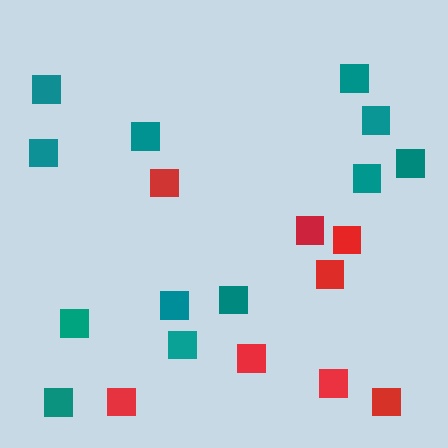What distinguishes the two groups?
There are 2 groups: one group of red squares (8) and one group of teal squares (12).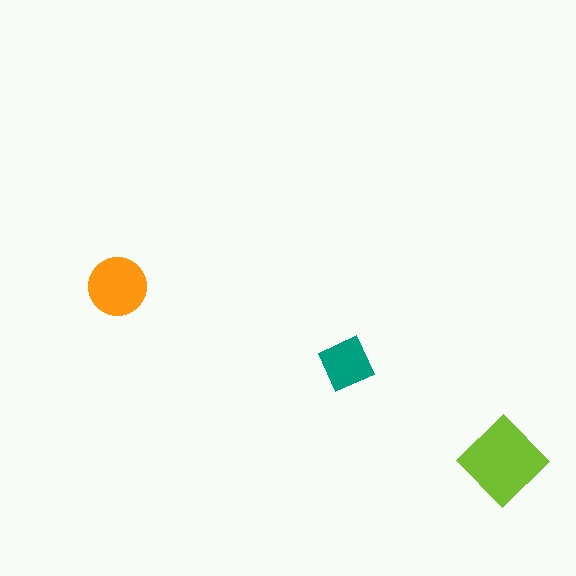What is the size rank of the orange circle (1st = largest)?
2nd.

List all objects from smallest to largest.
The teal diamond, the orange circle, the lime diamond.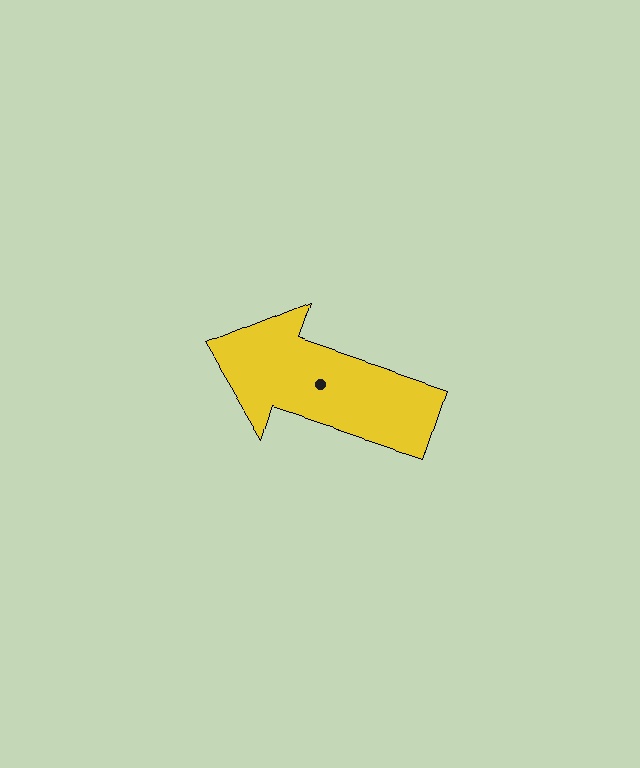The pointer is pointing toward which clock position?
Roughly 10 o'clock.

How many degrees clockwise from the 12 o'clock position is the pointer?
Approximately 288 degrees.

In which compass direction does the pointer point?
West.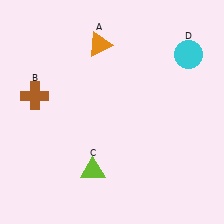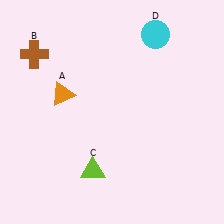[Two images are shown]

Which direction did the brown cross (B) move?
The brown cross (B) moved up.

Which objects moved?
The objects that moved are: the orange triangle (A), the brown cross (B), the cyan circle (D).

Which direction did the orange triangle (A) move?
The orange triangle (A) moved down.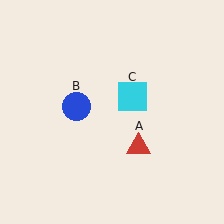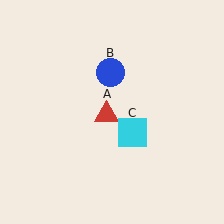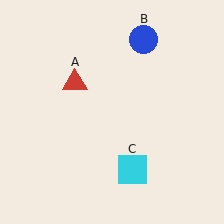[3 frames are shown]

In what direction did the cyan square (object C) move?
The cyan square (object C) moved down.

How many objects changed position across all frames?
3 objects changed position: red triangle (object A), blue circle (object B), cyan square (object C).